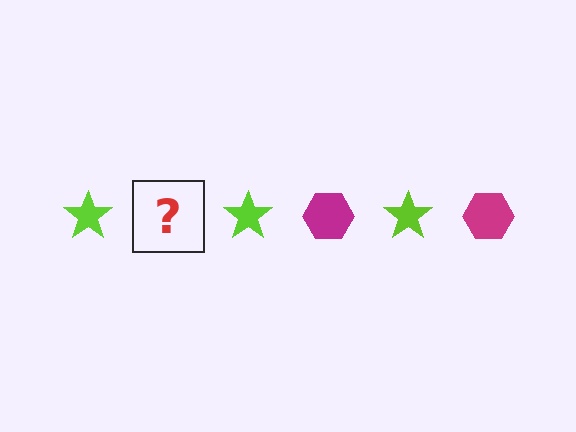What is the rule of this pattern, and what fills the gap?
The rule is that the pattern alternates between lime star and magenta hexagon. The gap should be filled with a magenta hexagon.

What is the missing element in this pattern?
The missing element is a magenta hexagon.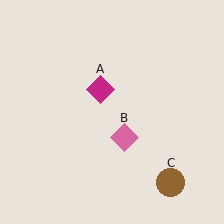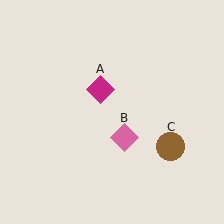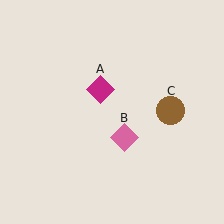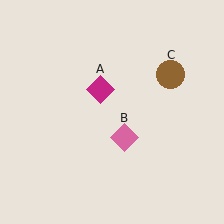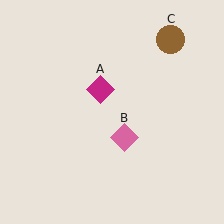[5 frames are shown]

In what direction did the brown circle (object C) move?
The brown circle (object C) moved up.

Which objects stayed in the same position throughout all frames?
Magenta diamond (object A) and pink diamond (object B) remained stationary.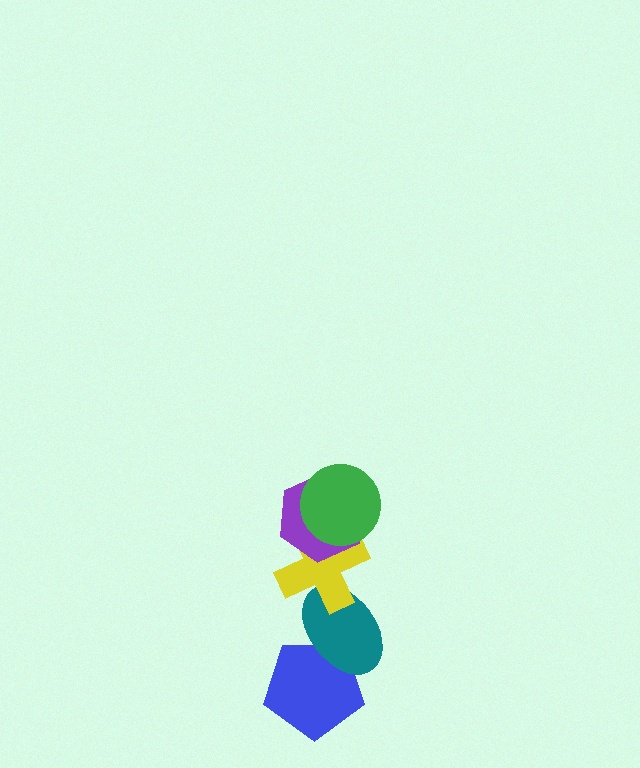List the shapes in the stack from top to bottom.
From top to bottom: the green circle, the purple hexagon, the yellow cross, the teal ellipse, the blue pentagon.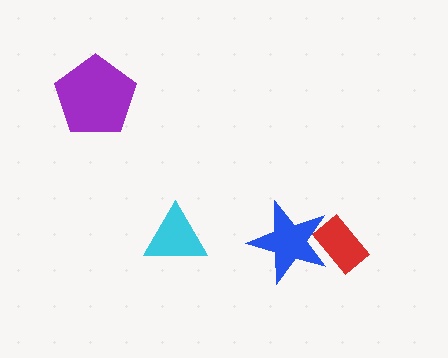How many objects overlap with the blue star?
1 object overlaps with the blue star.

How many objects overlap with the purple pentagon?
0 objects overlap with the purple pentagon.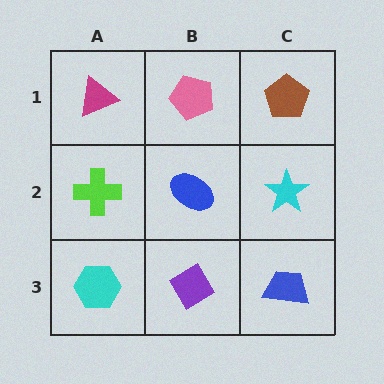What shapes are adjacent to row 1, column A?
A lime cross (row 2, column A), a pink pentagon (row 1, column B).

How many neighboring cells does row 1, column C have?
2.